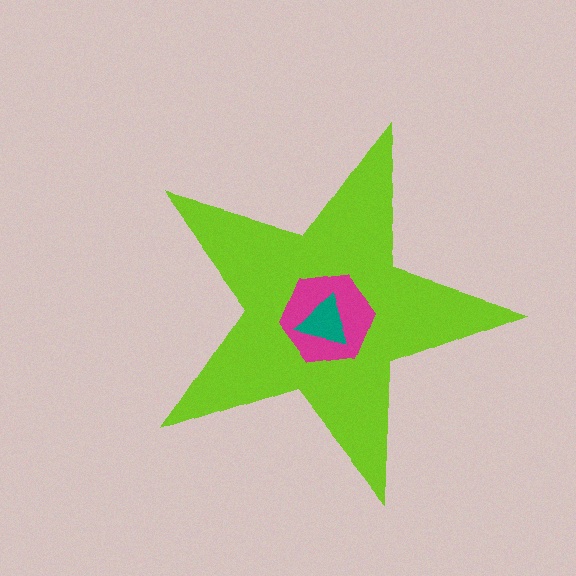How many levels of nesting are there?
3.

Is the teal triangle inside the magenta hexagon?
Yes.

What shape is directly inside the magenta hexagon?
The teal triangle.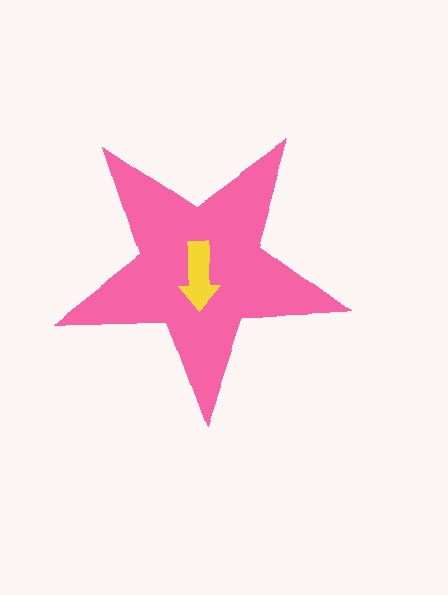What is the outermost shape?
The pink star.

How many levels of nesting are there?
2.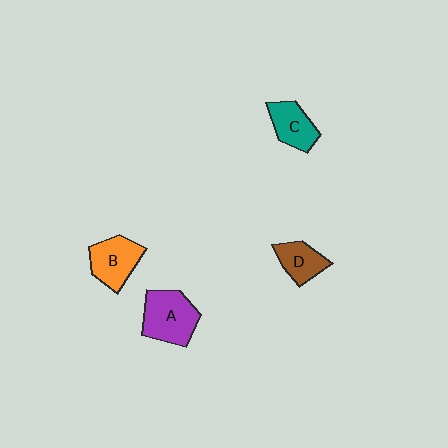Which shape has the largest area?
Shape A (purple).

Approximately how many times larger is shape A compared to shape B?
Approximately 1.2 times.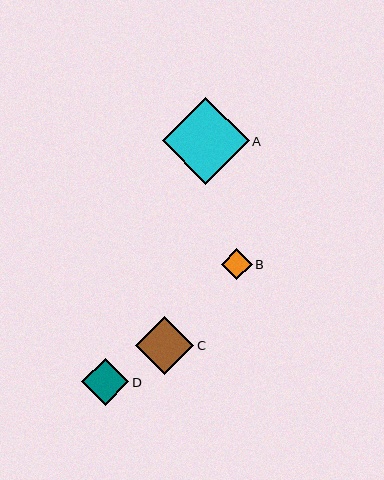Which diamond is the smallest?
Diamond B is the smallest with a size of approximately 31 pixels.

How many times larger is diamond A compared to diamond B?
Diamond A is approximately 2.8 times the size of diamond B.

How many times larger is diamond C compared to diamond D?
Diamond C is approximately 1.2 times the size of diamond D.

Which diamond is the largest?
Diamond A is the largest with a size of approximately 87 pixels.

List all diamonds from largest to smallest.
From largest to smallest: A, C, D, B.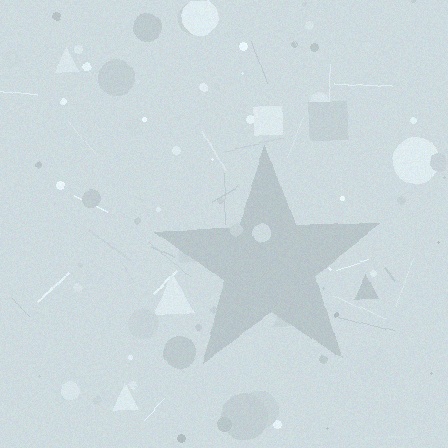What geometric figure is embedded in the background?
A star is embedded in the background.